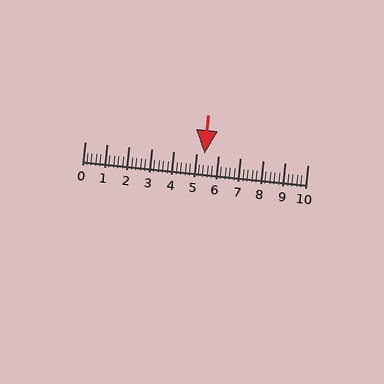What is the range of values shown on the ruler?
The ruler shows values from 0 to 10.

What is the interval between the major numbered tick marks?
The major tick marks are spaced 1 units apart.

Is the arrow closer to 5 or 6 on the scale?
The arrow is closer to 5.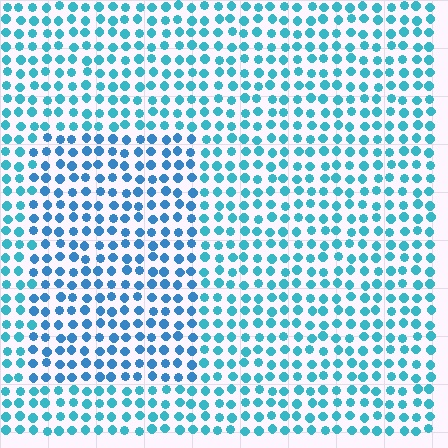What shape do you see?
I see a rectangle.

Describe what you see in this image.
The image is filled with small cyan elements in a uniform arrangement. A rectangle-shaped region is visible where the elements are tinted to a slightly different hue, forming a subtle color boundary.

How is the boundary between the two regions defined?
The boundary is defined purely by a slight shift in hue (about 22 degrees). Spacing, size, and orientation are identical on both sides.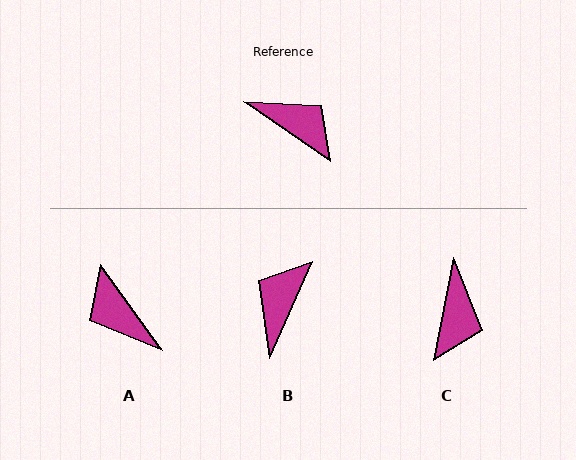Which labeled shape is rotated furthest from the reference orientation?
A, about 160 degrees away.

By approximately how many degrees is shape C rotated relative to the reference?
Approximately 67 degrees clockwise.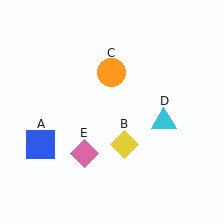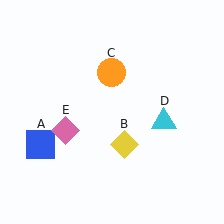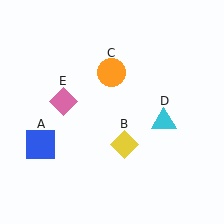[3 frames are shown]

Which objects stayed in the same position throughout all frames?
Blue square (object A) and yellow diamond (object B) and orange circle (object C) and cyan triangle (object D) remained stationary.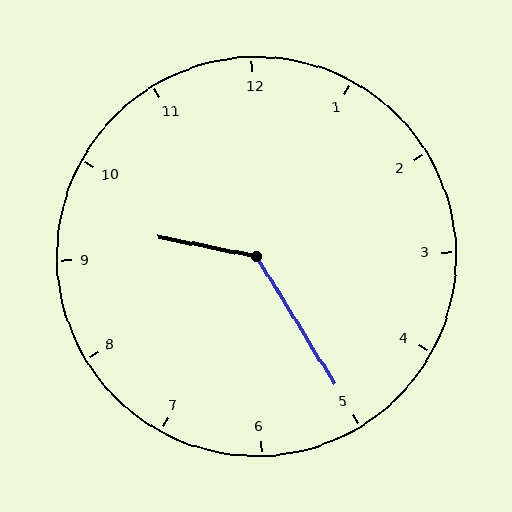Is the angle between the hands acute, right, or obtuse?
It is obtuse.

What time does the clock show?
9:25.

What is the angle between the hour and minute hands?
Approximately 132 degrees.